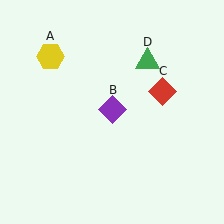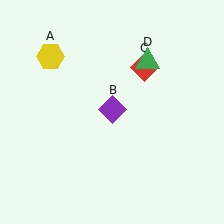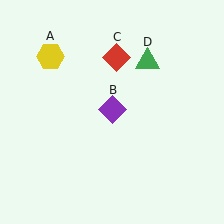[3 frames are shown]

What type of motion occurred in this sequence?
The red diamond (object C) rotated counterclockwise around the center of the scene.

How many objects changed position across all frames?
1 object changed position: red diamond (object C).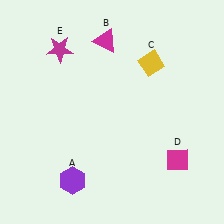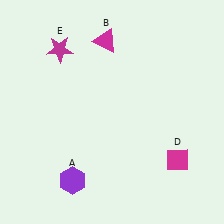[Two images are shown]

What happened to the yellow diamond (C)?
The yellow diamond (C) was removed in Image 2. It was in the top-right area of Image 1.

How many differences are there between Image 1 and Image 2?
There is 1 difference between the two images.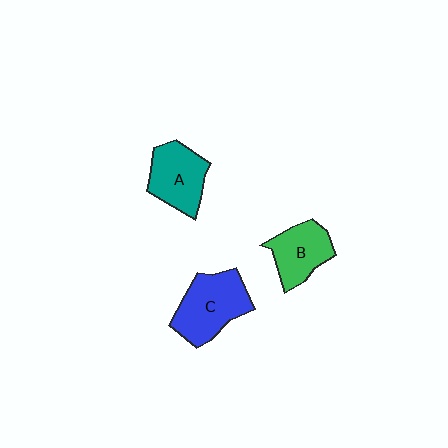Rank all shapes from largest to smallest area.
From largest to smallest: C (blue), A (teal), B (green).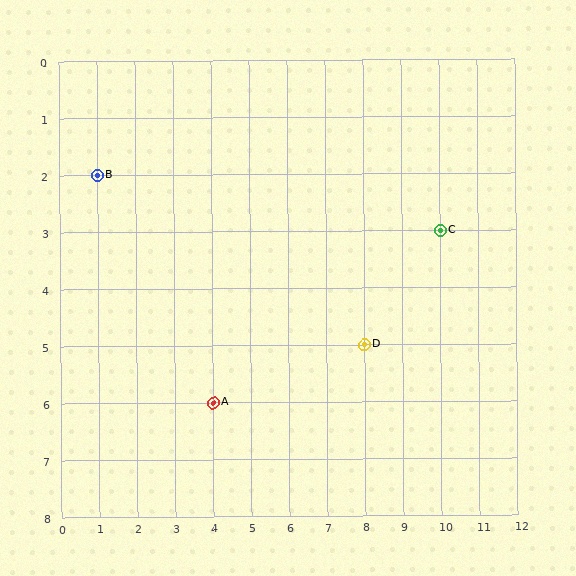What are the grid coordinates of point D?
Point D is at grid coordinates (8, 5).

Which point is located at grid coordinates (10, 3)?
Point C is at (10, 3).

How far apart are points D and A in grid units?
Points D and A are 4 columns and 1 row apart (about 4.1 grid units diagonally).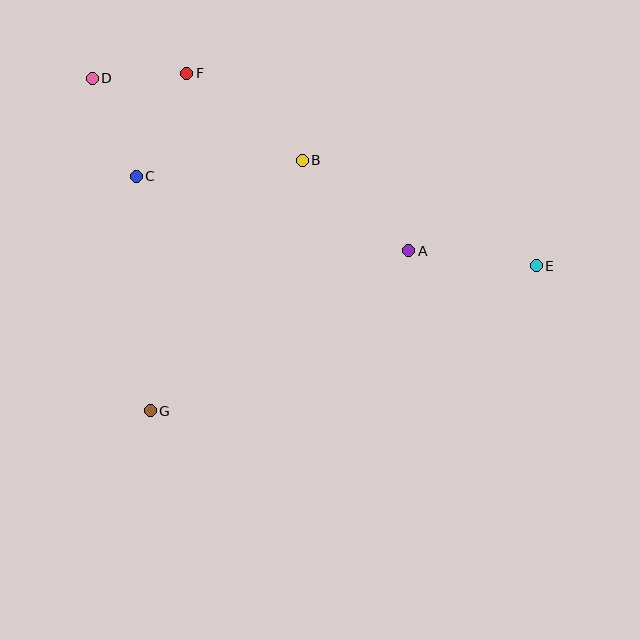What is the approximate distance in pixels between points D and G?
The distance between D and G is approximately 337 pixels.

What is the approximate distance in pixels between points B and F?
The distance between B and F is approximately 144 pixels.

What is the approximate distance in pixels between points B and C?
The distance between B and C is approximately 167 pixels.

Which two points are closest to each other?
Points D and F are closest to each other.